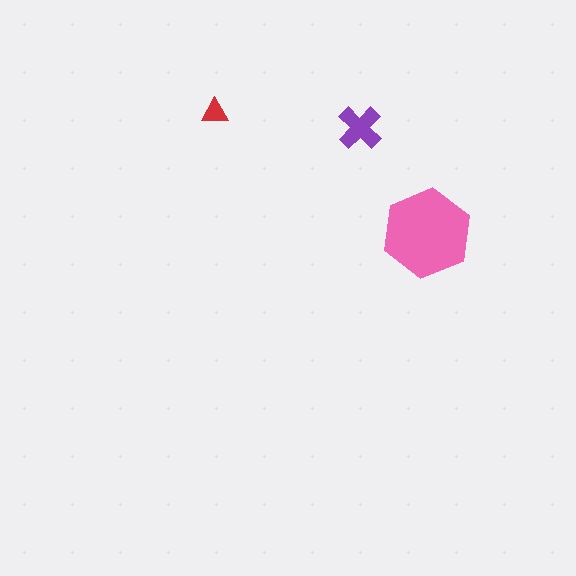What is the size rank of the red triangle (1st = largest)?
3rd.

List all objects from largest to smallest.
The pink hexagon, the purple cross, the red triangle.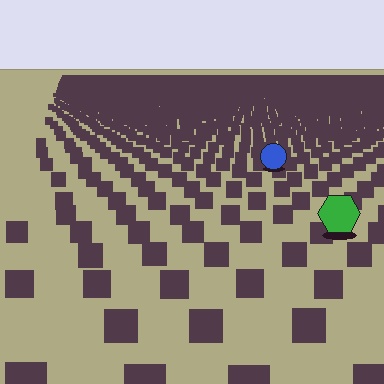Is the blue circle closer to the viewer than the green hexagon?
No. The green hexagon is closer — you can tell from the texture gradient: the ground texture is coarser near it.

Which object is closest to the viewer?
The green hexagon is closest. The texture marks near it are larger and more spread out.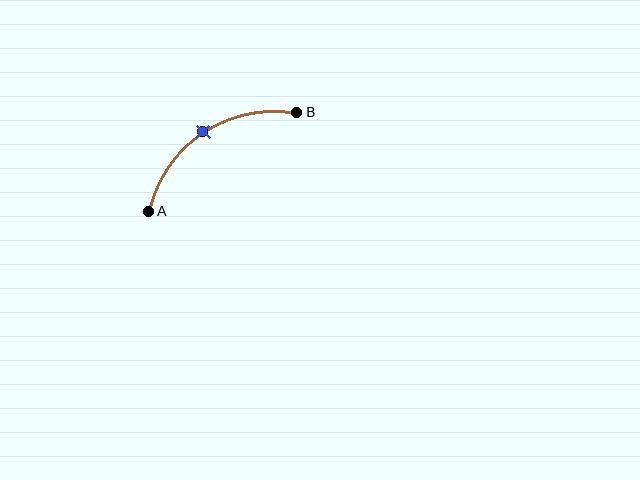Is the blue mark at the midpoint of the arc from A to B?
Yes. The blue mark lies on the arc at equal arc-length from both A and B — it is the arc midpoint.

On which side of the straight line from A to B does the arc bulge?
The arc bulges above the straight line connecting A and B.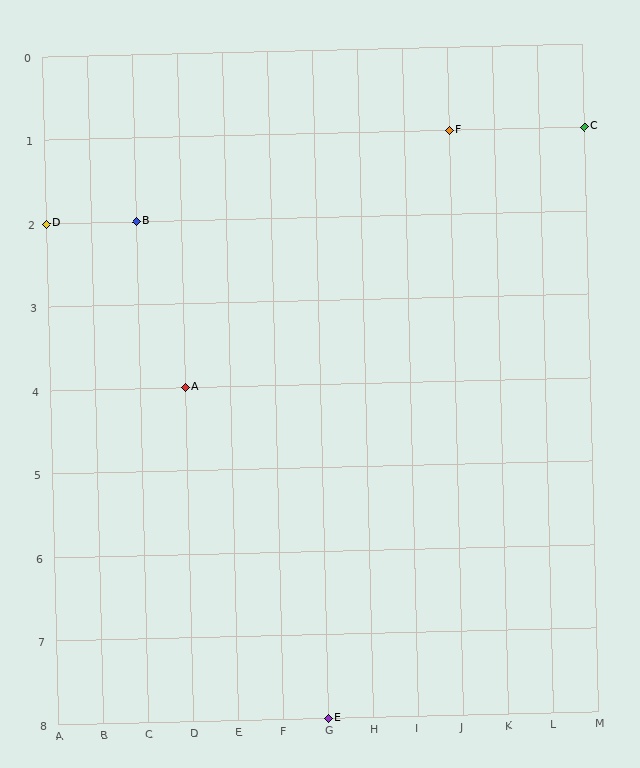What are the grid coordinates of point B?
Point B is at grid coordinates (C, 2).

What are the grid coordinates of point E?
Point E is at grid coordinates (G, 8).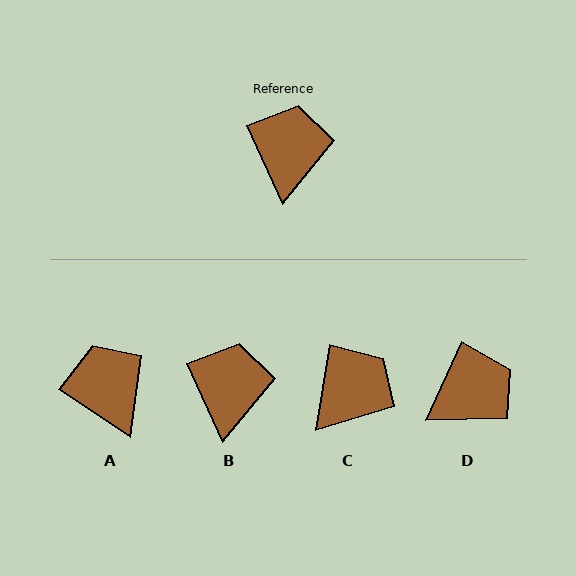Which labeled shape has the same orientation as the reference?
B.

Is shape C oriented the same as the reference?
No, it is off by about 34 degrees.